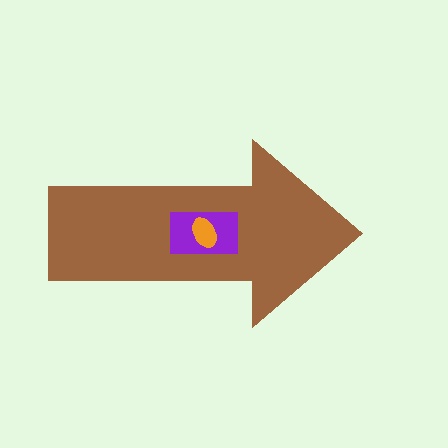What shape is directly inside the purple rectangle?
The orange ellipse.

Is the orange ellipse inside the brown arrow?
Yes.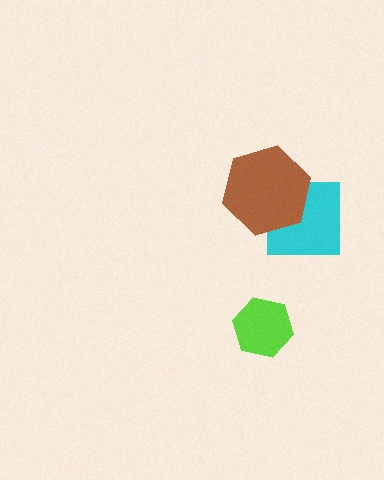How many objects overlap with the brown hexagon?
1 object overlaps with the brown hexagon.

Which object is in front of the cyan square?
The brown hexagon is in front of the cyan square.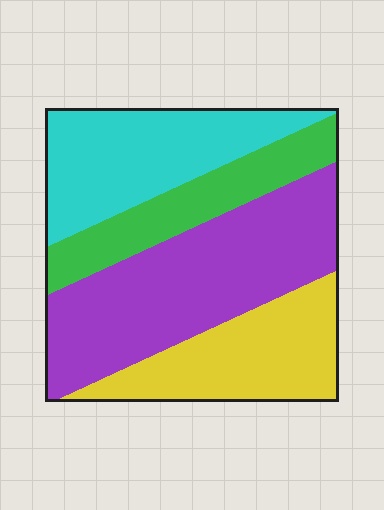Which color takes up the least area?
Green, at roughly 15%.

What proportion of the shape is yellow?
Yellow takes up between a sixth and a third of the shape.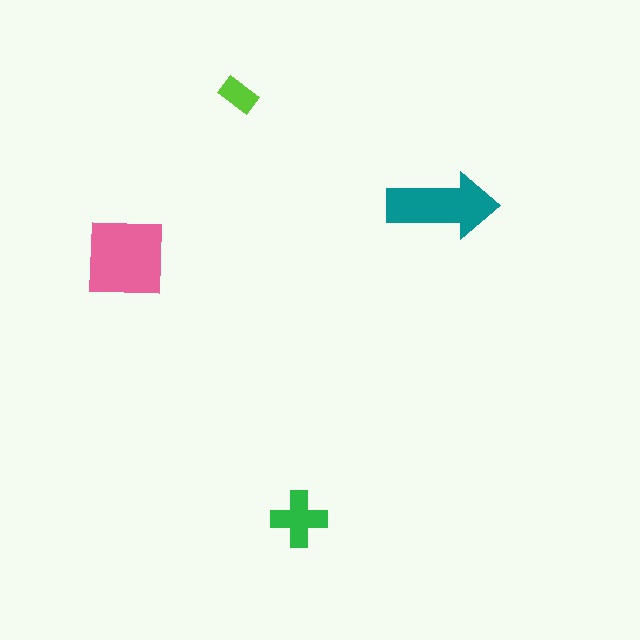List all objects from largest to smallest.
The pink square, the teal arrow, the green cross, the lime rectangle.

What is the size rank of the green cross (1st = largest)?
3rd.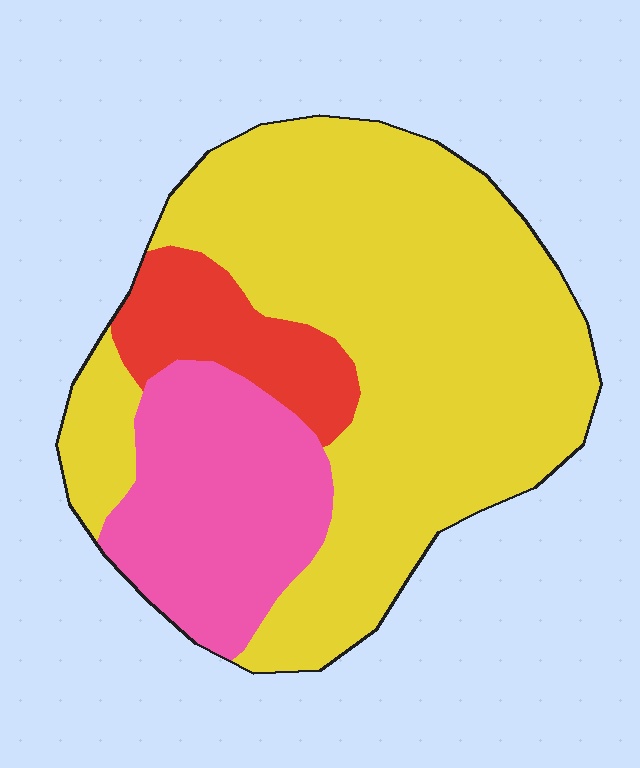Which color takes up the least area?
Red, at roughly 10%.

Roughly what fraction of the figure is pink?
Pink covers roughly 25% of the figure.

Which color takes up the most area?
Yellow, at roughly 65%.